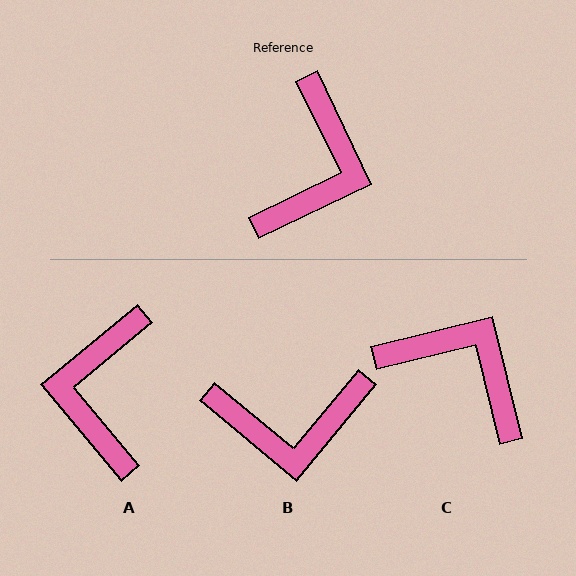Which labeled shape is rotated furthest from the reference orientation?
A, about 166 degrees away.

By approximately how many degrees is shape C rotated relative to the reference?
Approximately 78 degrees counter-clockwise.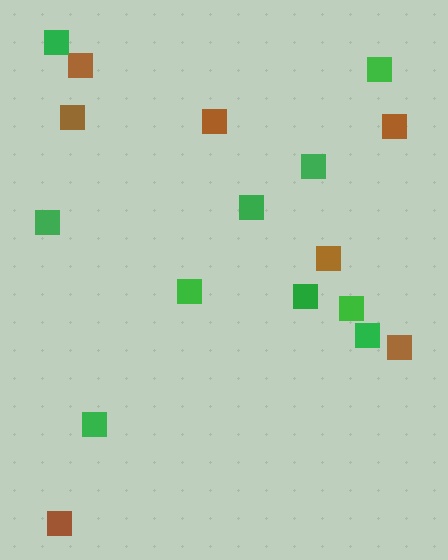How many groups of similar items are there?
There are 2 groups: one group of brown squares (7) and one group of green squares (10).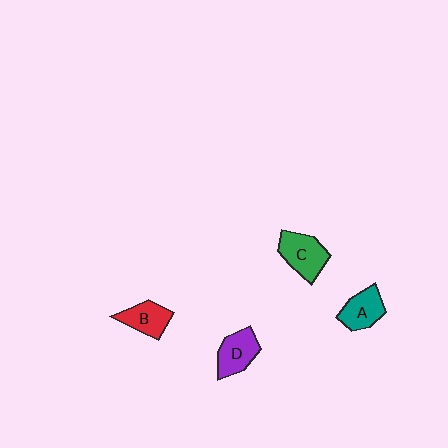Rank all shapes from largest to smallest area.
From largest to smallest: C (green), D (purple), A (teal), B (red).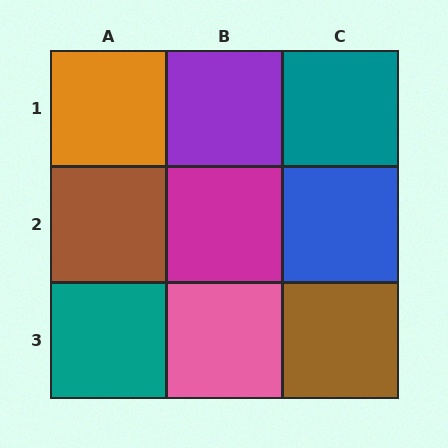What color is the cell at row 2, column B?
Magenta.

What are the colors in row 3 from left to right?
Teal, pink, brown.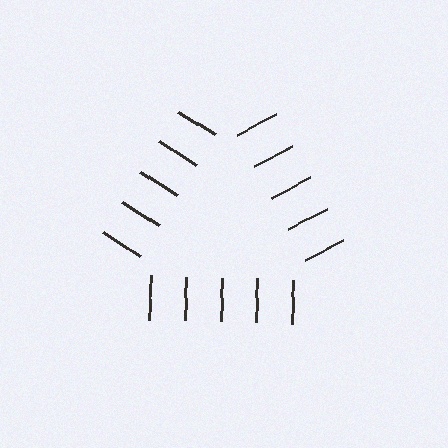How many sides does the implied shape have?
3 sides — the line-ends trace a triangle.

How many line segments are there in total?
15 — 5 along each of the 3 edges.